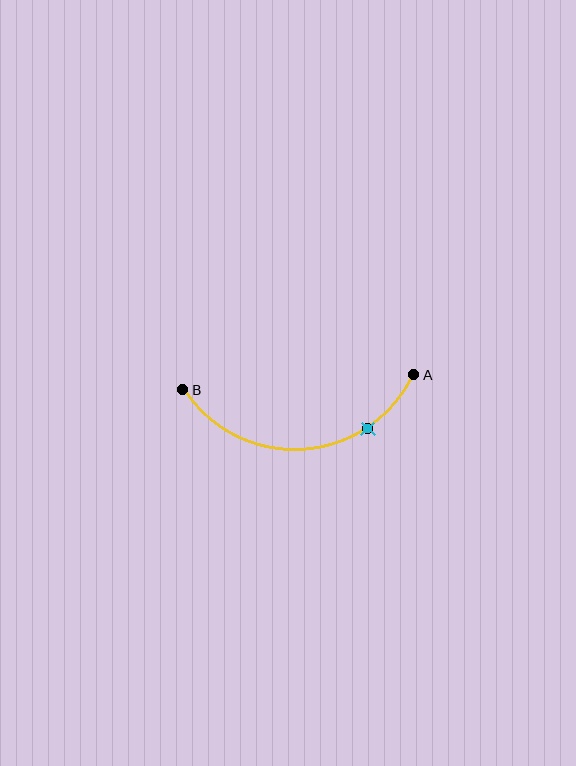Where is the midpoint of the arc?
The arc midpoint is the point on the curve farthest from the straight line joining A and B. It sits below that line.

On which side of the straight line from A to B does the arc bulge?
The arc bulges below the straight line connecting A and B.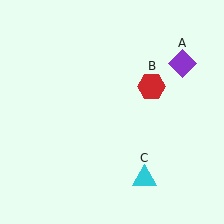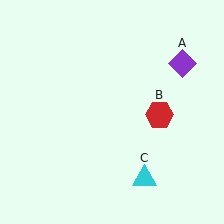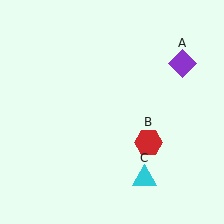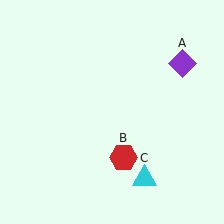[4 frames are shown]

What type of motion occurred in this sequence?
The red hexagon (object B) rotated clockwise around the center of the scene.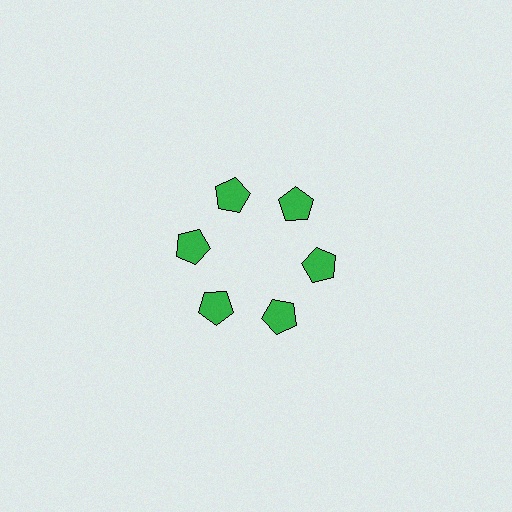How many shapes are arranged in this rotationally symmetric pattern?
There are 6 shapes, arranged in 6 groups of 1.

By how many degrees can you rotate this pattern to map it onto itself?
The pattern maps onto itself every 60 degrees of rotation.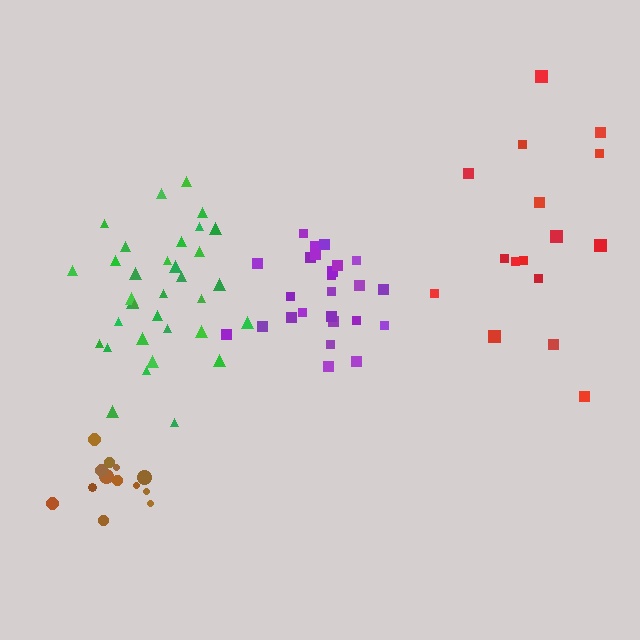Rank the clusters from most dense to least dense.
brown, green, purple, red.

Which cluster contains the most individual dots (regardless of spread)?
Green (34).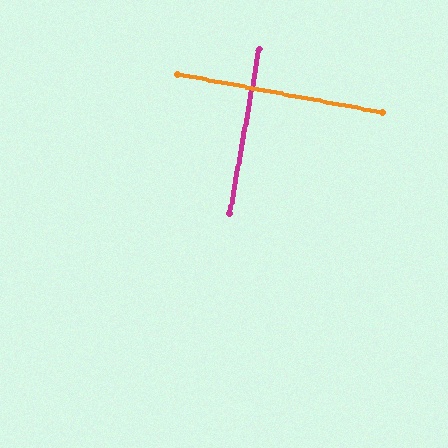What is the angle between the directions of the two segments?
Approximately 89 degrees.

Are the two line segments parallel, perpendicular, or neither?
Perpendicular — they meet at approximately 89°.